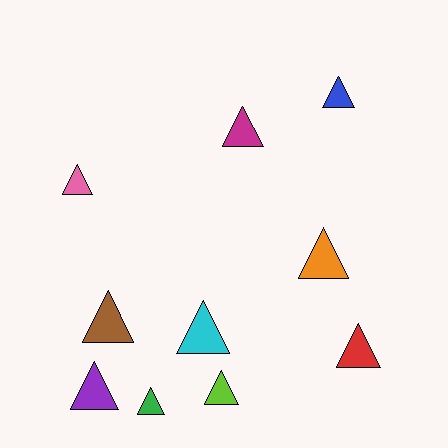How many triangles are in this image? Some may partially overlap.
There are 10 triangles.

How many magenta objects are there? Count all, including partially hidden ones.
There is 1 magenta object.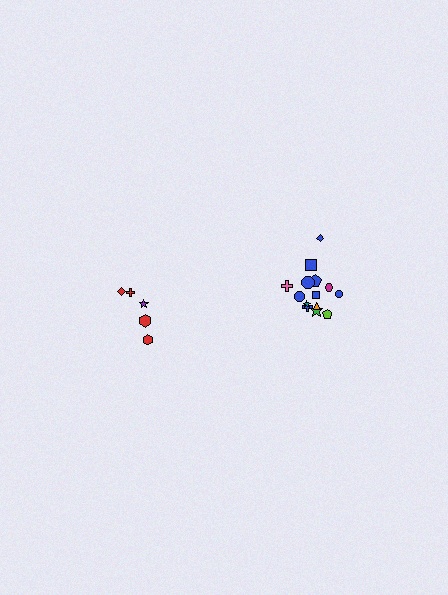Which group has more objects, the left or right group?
The right group.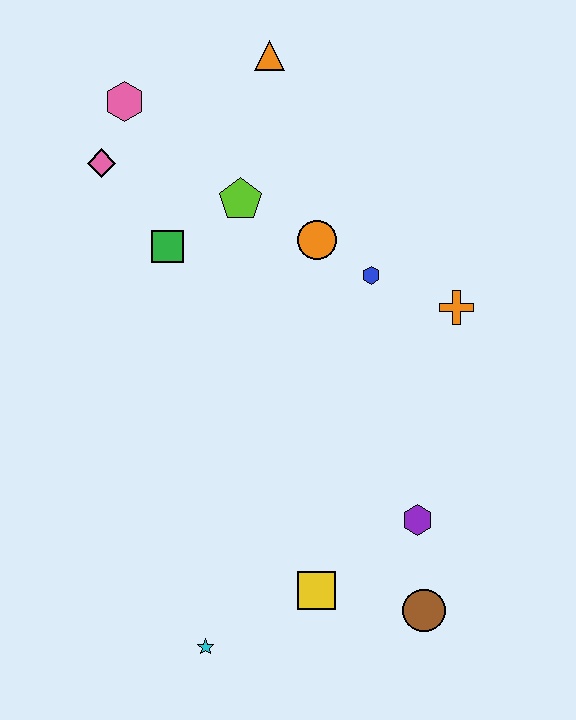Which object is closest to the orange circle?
The blue hexagon is closest to the orange circle.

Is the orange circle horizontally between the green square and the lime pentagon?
No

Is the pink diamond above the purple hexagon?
Yes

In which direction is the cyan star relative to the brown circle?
The cyan star is to the left of the brown circle.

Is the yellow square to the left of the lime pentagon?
No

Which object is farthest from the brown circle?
The pink hexagon is farthest from the brown circle.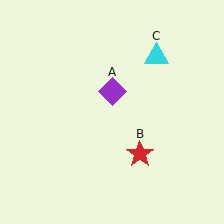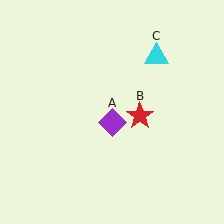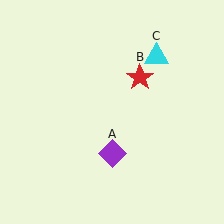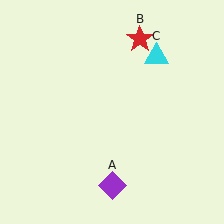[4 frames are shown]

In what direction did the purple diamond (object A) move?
The purple diamond (object A) moved down.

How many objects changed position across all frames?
2 objects changed position: purple diamond (object A), red star (object B).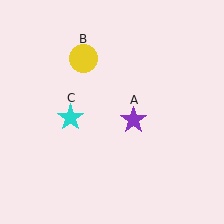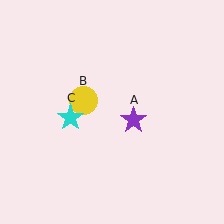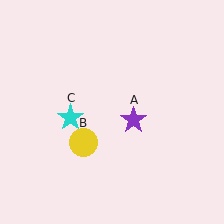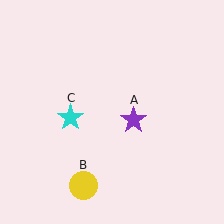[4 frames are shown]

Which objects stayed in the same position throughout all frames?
Purple star (object A) and cyan star (object C) remained stationary.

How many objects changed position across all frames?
1 object changed position: yellow circle (object B).